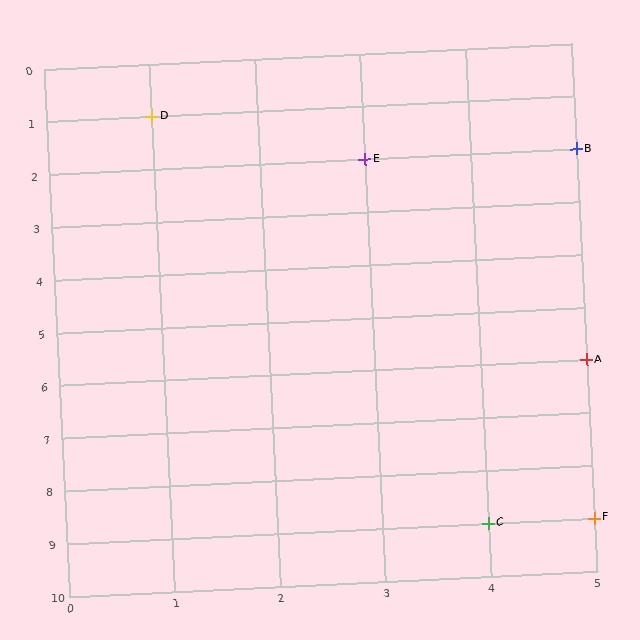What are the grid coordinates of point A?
Point A is at grid coordinates (5, 6).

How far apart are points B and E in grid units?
Points B and E are 2 columns apart.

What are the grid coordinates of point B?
Point B is at grid coordinates (5, 2).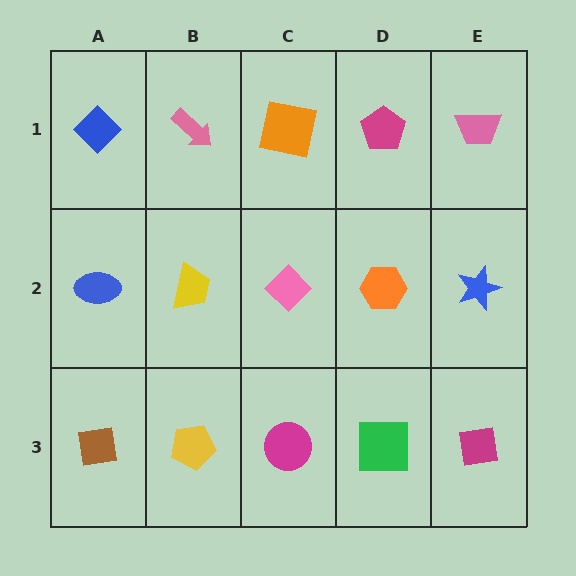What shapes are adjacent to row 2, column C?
An orange square (row 1, column C), a magenta circle (row 3, column C), a yellow trapezoid (row 2, column B), an orange hexagon (row 2, column D).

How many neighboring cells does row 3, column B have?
3.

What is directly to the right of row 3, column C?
A green square.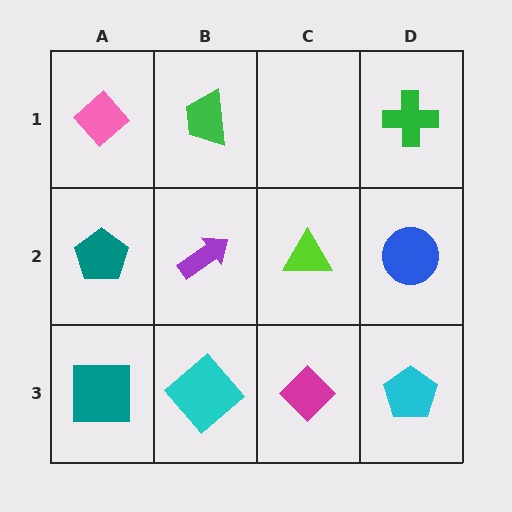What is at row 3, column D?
A cyan pentagon.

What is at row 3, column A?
A teal square.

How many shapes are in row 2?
4 shapes.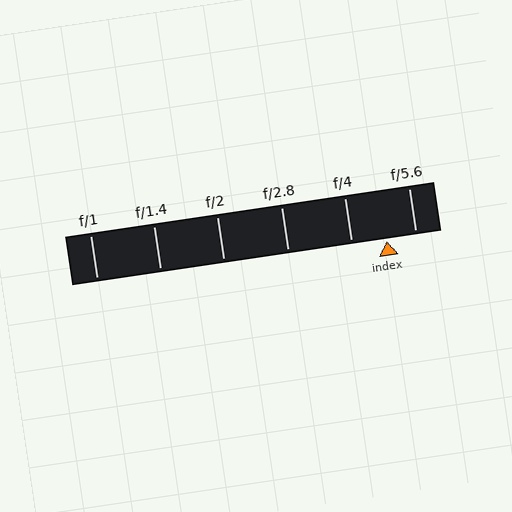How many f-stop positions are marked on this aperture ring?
There are 6 f-stop positions marked.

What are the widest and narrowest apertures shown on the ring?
The widest aperture shown is f/1 and the narrowest is f/5.6.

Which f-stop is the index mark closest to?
The index mark is closest to f/5.6.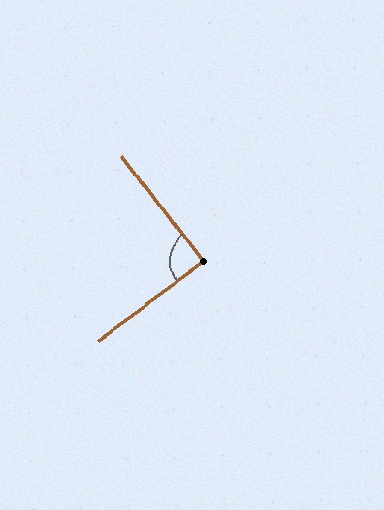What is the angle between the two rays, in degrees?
Approximately 89 degrees.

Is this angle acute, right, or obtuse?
It is approximately a right angle.